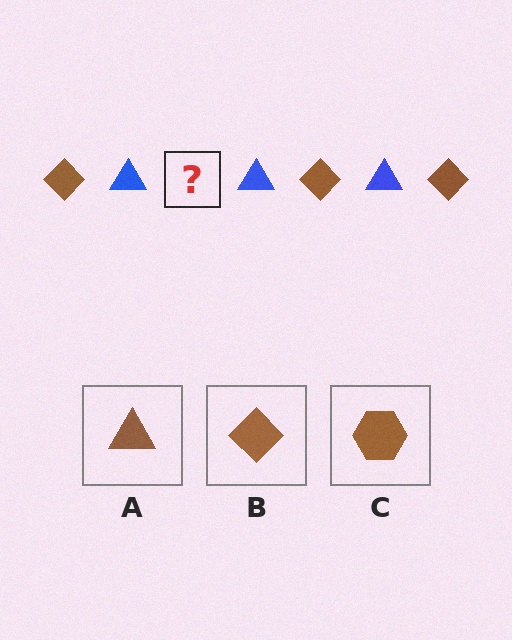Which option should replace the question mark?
Option B.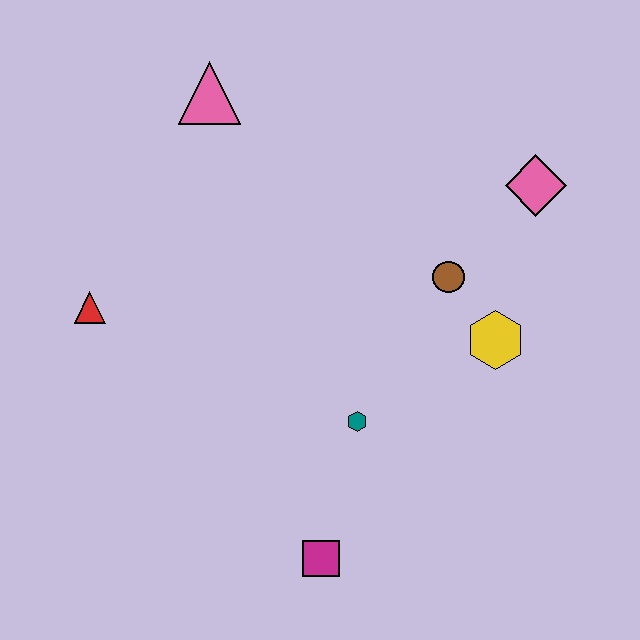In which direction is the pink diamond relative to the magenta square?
The pink diamond is above the magenta square.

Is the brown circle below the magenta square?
No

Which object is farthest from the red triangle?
The pink diamond is farthest from the red triangle.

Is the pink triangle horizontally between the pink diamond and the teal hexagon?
No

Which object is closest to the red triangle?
The pink triangle is closest to the red triangle.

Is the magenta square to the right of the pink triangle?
Yes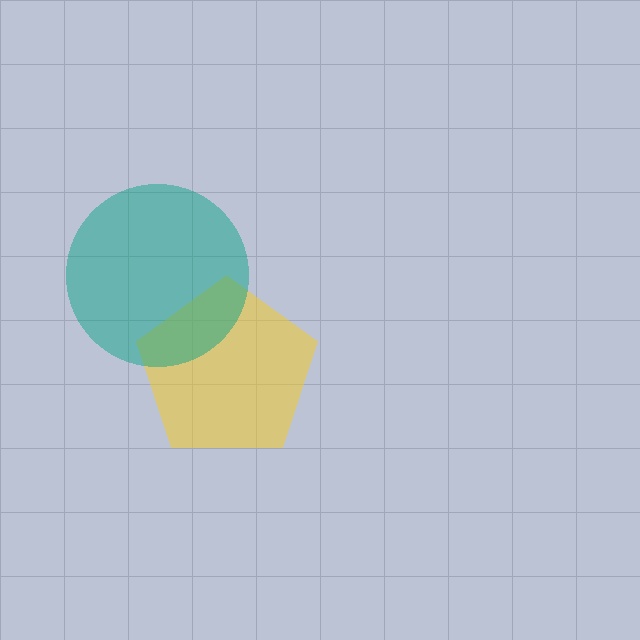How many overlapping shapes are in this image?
There are 2 overlapping shapes in the image.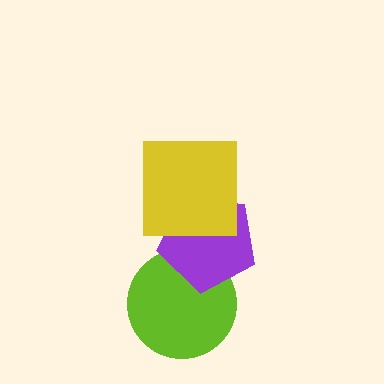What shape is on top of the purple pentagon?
The yellow square is on top of the purple pentagon.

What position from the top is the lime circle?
The lime circle is 3rd from the top.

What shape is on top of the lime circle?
The purple pentagon is on top of the lime circle.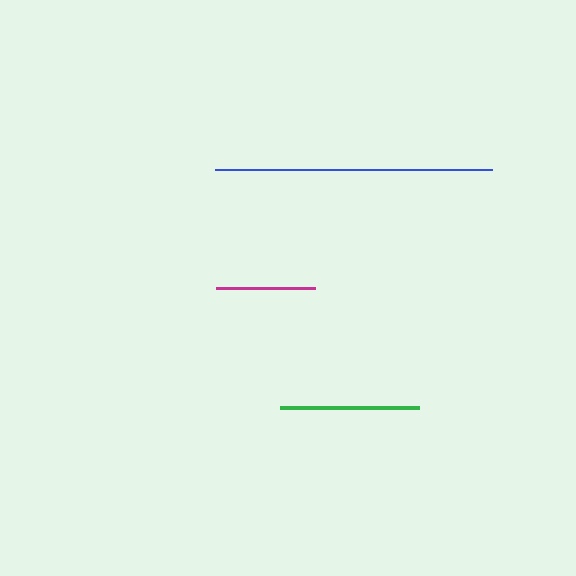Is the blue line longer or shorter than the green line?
The blue line is longer than the green line.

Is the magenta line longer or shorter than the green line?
The green line is longer than the magenta line.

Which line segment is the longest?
The blue line is the longest at approximately 278 pixels.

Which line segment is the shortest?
The magenta line is the shortest at approximately 99 pixels.